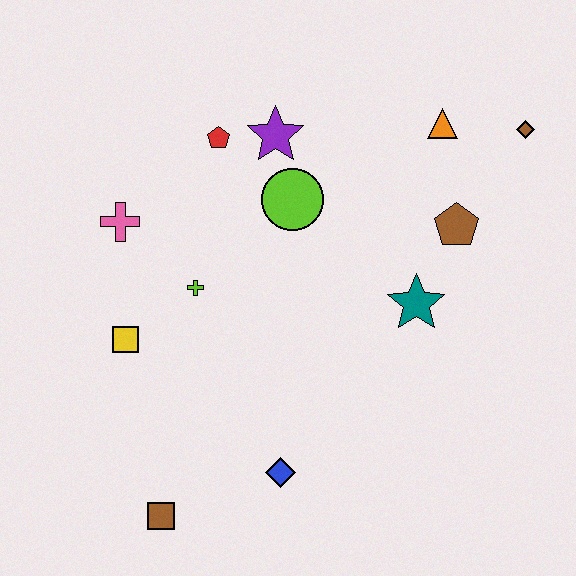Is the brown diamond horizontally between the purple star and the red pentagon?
No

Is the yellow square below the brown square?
No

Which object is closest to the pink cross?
The lime cross is closest to the pink cross.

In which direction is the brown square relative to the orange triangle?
The brown square is below the orange triangle.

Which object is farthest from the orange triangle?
The brown square is farthest from the orange triangle.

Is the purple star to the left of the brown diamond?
Yes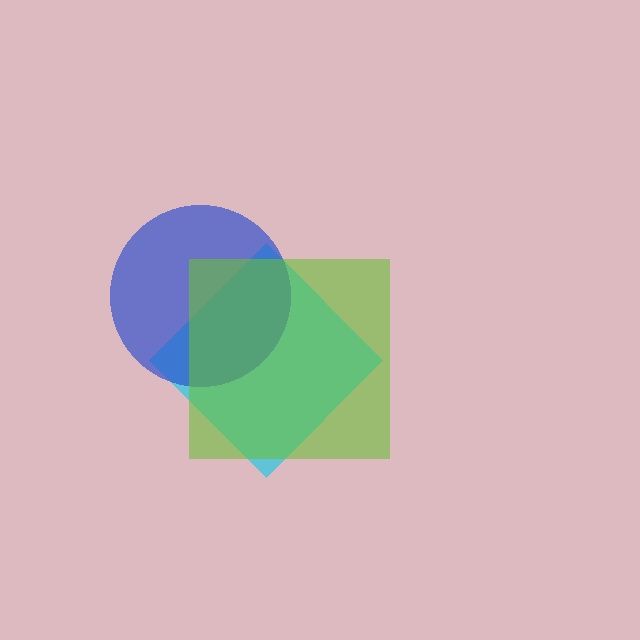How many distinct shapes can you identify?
There are 3 distinct shapes: a cyan diamond, a blue circle, a lime square.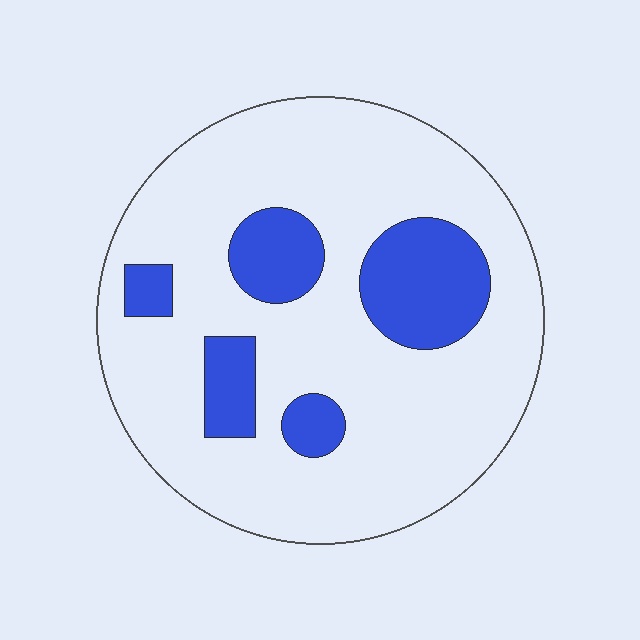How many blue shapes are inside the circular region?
5.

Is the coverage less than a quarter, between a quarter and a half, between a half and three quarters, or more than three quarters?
Less than a quarter.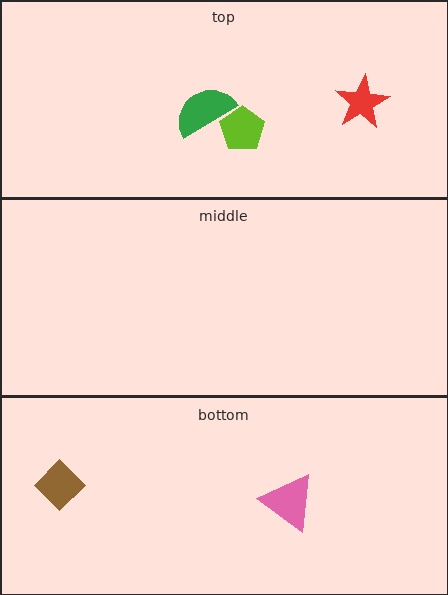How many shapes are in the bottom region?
2.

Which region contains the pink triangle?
The bottom region.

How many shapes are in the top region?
3.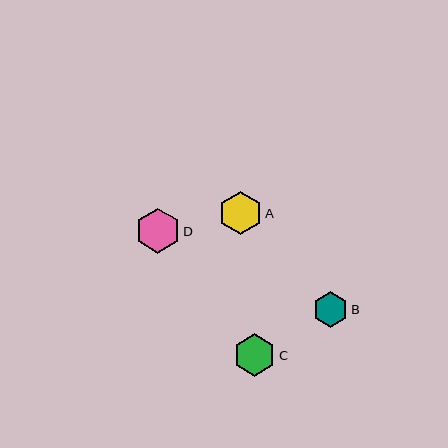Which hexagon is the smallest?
Hexagon B is the smallest with a size of approximately 35 pixels.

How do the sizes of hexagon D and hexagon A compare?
Hexagon D and hexagon A are approximately the same size.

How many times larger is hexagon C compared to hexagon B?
Hexagon C is approximately 1.2 times the size of hexagon B.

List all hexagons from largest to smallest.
From largest to smallest: D, A, C, B.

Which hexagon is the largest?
Hexagon D is the largest with a size of approximately 45 pixels.